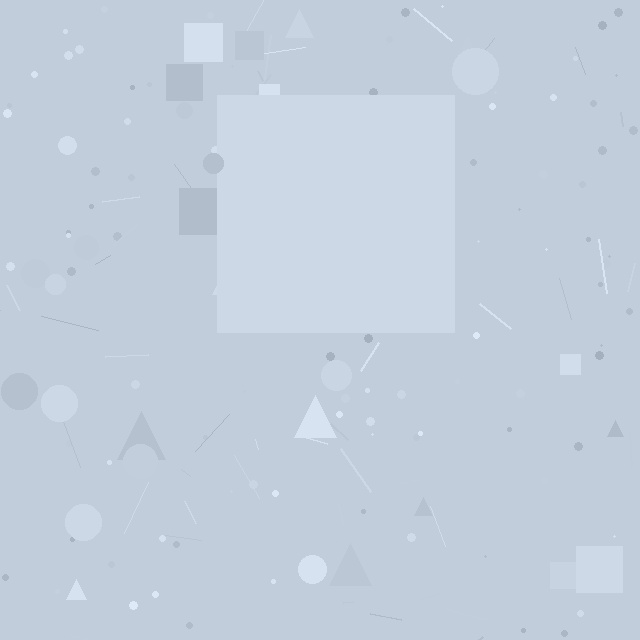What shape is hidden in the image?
A square is hidden in the image.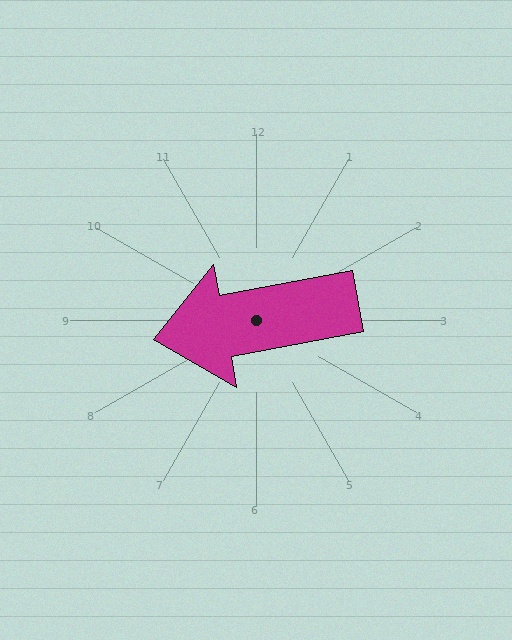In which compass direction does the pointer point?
West.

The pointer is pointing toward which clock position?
Roughly 9 o'clock.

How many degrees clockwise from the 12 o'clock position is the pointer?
Approximately 259 degrees.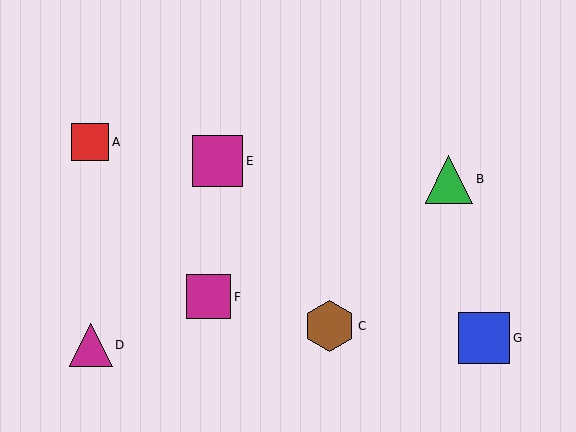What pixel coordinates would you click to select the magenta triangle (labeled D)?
Click at (91, 345) to select the magenta triangle D.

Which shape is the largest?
The blue square (labeled G) is the largest.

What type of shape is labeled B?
Shape B is a green triangle.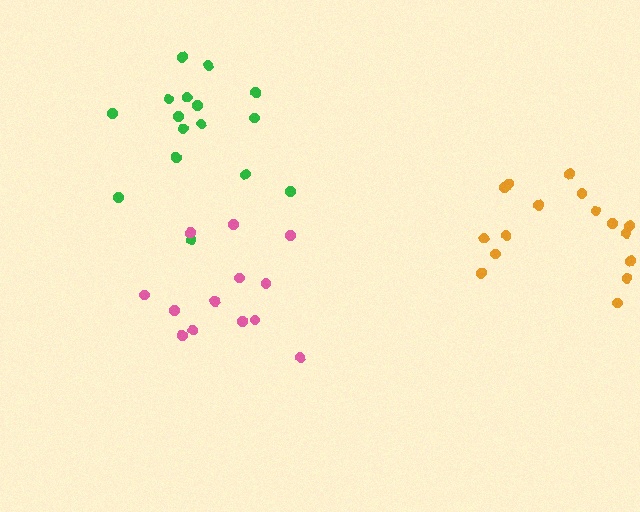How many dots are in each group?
Group 1: 17 dots, Group 2: 13 dots, Group 3: 16 dots (46 total).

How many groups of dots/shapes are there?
There are 3 groups.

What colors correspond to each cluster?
The clusters are colored: green, pink, orange.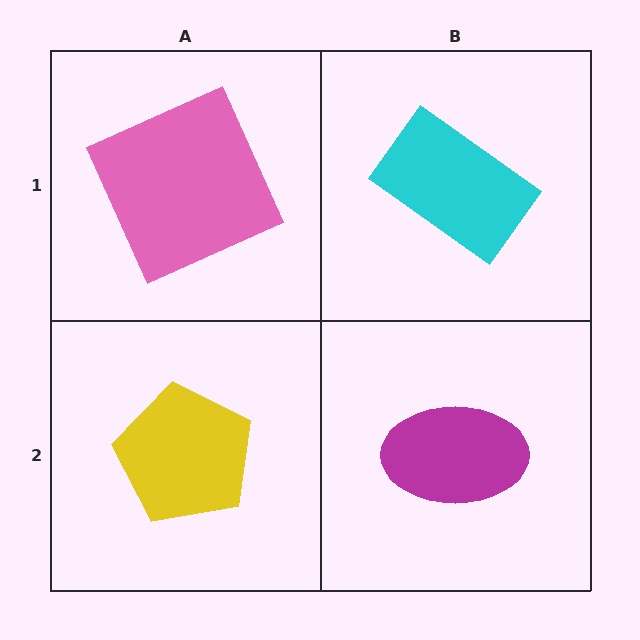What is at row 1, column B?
A cyan rectangle.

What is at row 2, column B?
A magenta ellipse.